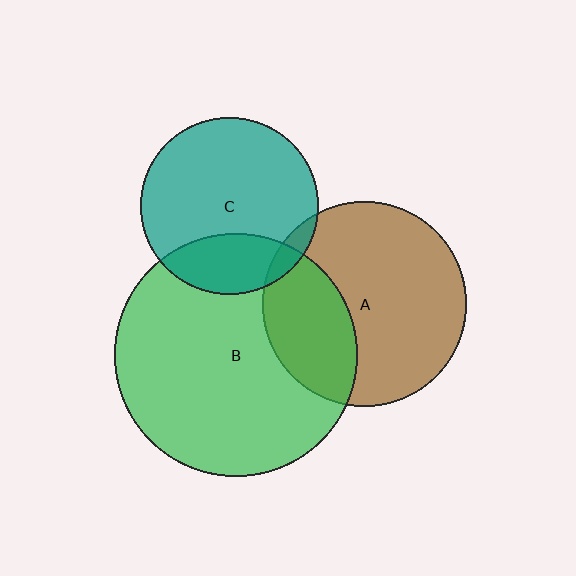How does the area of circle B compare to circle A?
Approximately 1.4 times.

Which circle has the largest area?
Circle B (green).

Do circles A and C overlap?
Yes.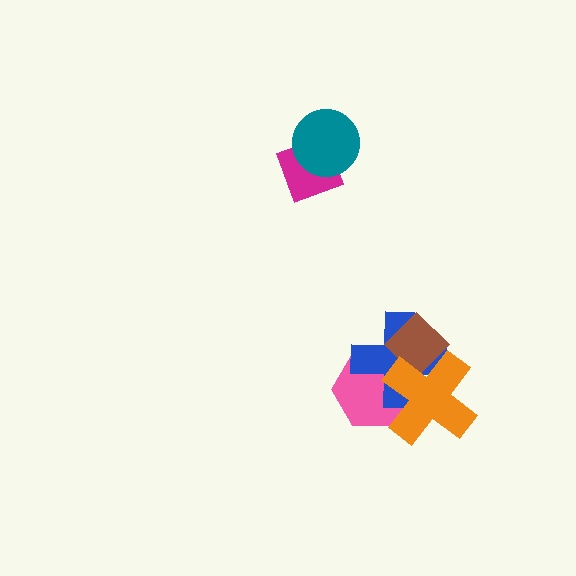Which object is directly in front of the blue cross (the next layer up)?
The brown diamond is directly in front of the blue cross.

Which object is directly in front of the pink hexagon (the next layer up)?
The blue cross is directly in front of the pink hexagon.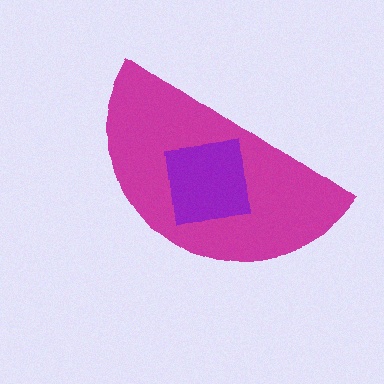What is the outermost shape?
The magenta semicircle.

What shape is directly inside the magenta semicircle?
The purple square.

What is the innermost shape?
The purple square.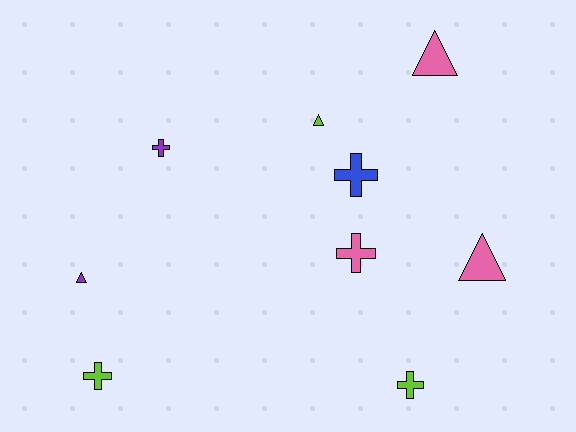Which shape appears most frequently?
Cross, with 5 objects.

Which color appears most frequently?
Lime, with 3 objects.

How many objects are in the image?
There are 9 objects.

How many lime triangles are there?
There is 1 lime triangle.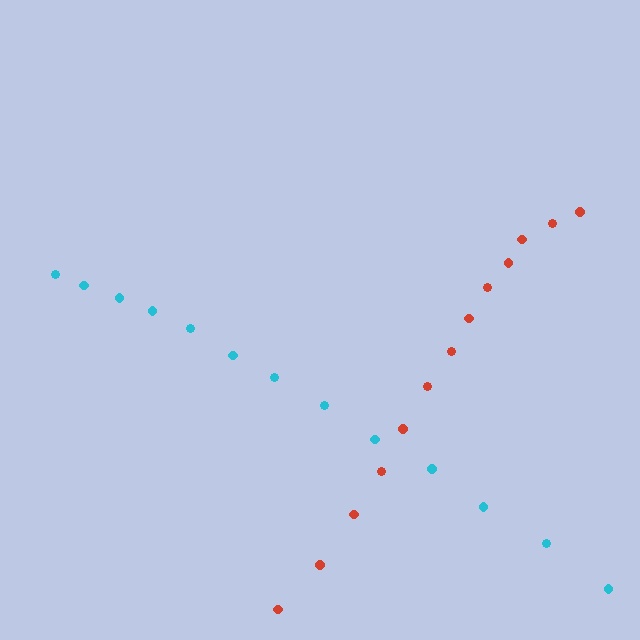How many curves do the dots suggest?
There are 2 distinct paths.